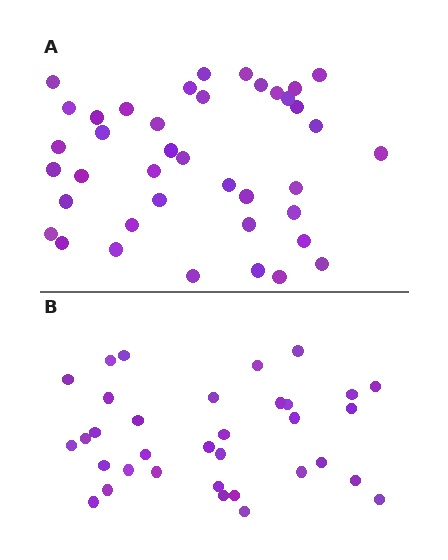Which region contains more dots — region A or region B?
Region A (the top region) has more dots.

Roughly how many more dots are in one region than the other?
Region A has about 6 more dots than region B.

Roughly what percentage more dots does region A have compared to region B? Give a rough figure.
About 20% more.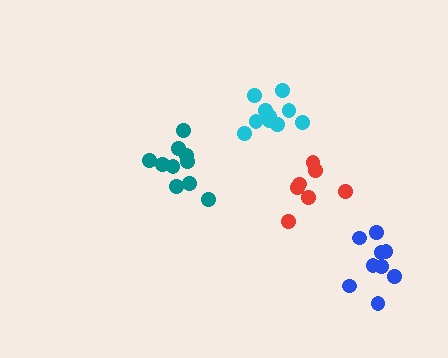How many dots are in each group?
Group 1: 10 dots, Group 2: 10 dots, Group 3: 7 dots, Group 4: 9 dots (36 total).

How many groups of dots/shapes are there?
There are 4 groups.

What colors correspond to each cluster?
The clusters are colored: cyan, teal, red, blue.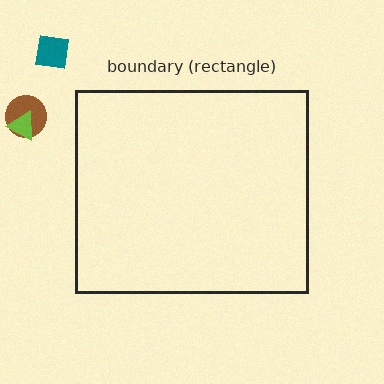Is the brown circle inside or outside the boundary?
Outside.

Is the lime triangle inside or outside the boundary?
Outside.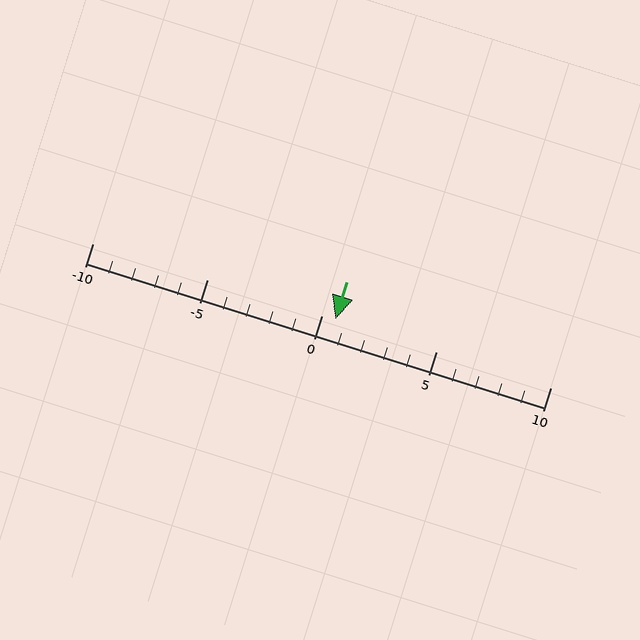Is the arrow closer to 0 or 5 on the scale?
The arrow is closer to 0.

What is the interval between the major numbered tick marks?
The major tick marks are spaced 5 units apart.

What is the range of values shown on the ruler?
The ruler shows values from -10 to 10.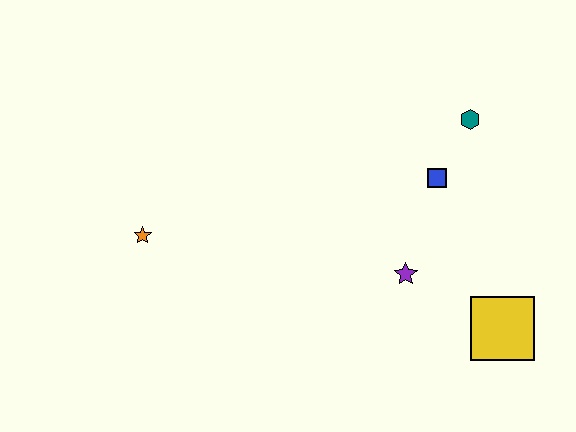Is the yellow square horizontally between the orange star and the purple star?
No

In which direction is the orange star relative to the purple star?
The orange star is to the left of the purple star.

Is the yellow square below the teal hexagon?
Yes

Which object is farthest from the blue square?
The orange star is farthest from the blue square.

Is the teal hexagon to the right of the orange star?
Yes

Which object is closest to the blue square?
The teal hexagon is closest to the blue square.